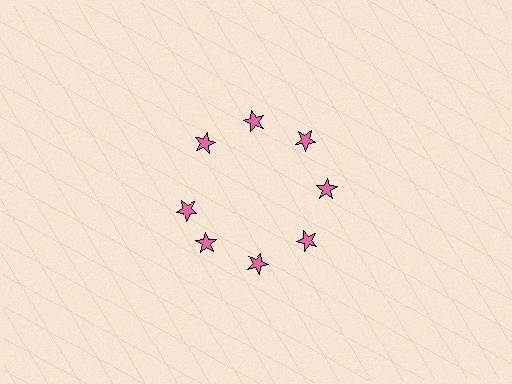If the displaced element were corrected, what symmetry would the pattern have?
It would have 8-fold rotational symmetry — the pattern would map onto itself every 45 degrees.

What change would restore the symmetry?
The symmetry would be restored by rotating it back into even spacing with its neighbors so that all 8 stars sit at equal angles and equal distance from the center.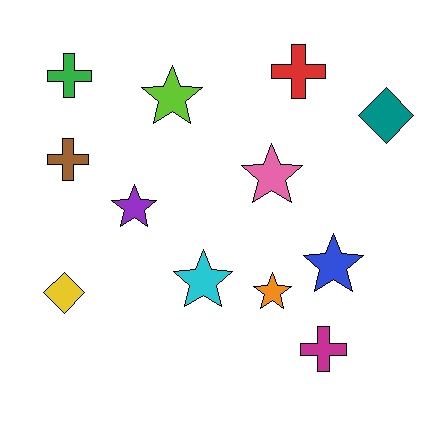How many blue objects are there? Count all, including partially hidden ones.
There is 1 blue object.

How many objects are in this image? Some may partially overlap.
There are 12 objects.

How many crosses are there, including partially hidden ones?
There are 4 crosses.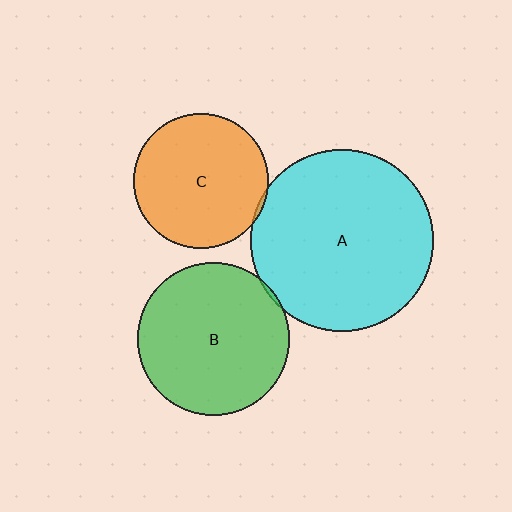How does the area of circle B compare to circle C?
Approximately 1.3 times.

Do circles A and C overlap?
Yes.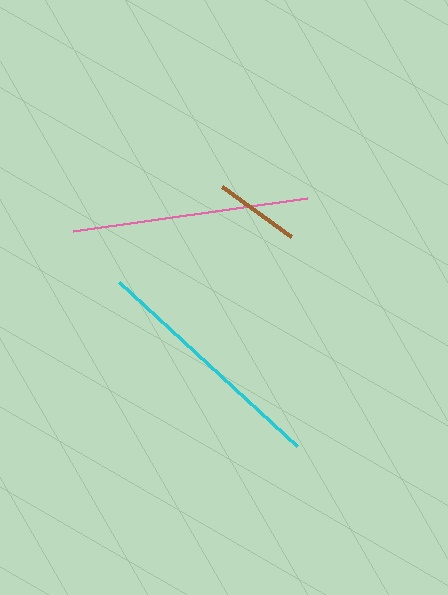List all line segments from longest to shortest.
From longest to shortest: cyan, pink, brown.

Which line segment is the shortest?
The brown line is the shortest at approximately 86 pixels.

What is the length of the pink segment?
The pink segment is approximately 236 pixels long.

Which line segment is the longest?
The cyan line is the longest at approximately 241 pixels.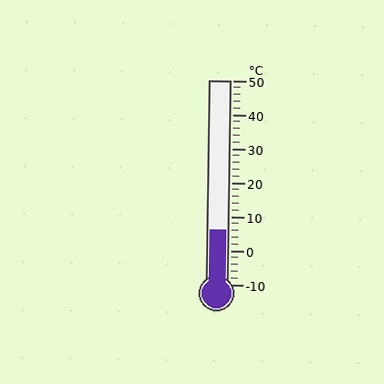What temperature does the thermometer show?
The thermometer shows approximately 6°C.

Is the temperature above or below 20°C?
The temperature is below 20°C.